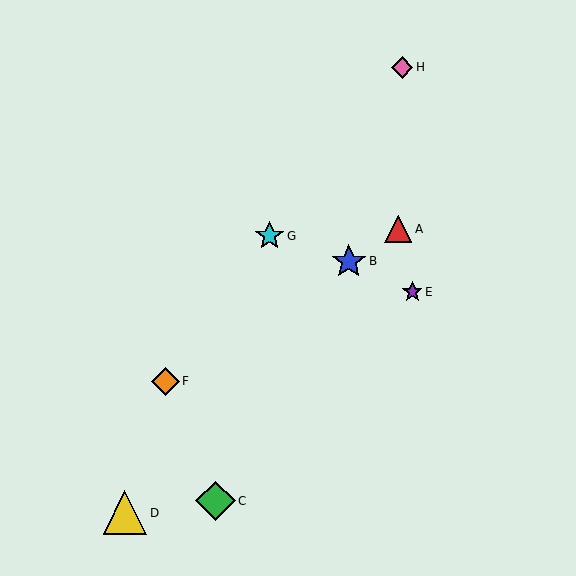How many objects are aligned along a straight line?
3 objects (A, B, F) are aligned along a straight line.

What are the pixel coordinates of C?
Object C is at (215, 501).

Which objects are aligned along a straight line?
Objects A, B, F are aligned along a straight line.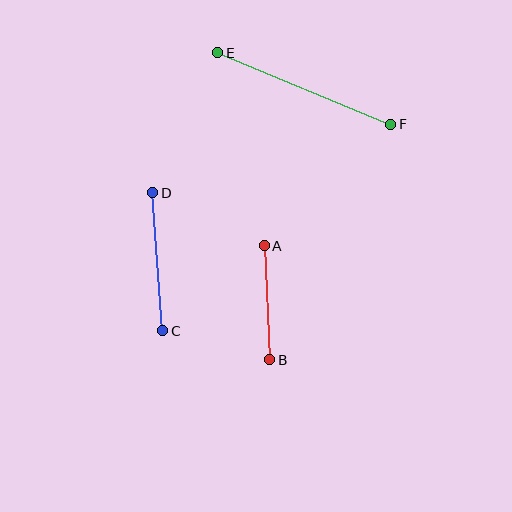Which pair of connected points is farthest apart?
Points E and F are farthest apart.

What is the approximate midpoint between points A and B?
The midpoint is at approximately (267, 303) pixels.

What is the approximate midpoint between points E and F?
The midpoint is at approximately (304, 88) pixels.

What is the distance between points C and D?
The distance is approximately 138 pixels.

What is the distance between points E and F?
The distance is approximately 187 pixels.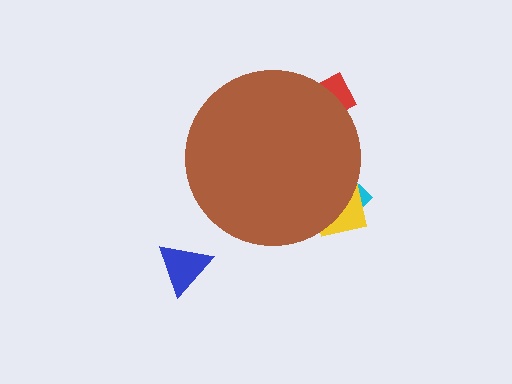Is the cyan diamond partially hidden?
Yes, the cyan diamond is partially hidden behind the brown circle.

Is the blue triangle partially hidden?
No, the blue triangle is fully visible.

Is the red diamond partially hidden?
Yes, the red diamond is partially hidden behind the brown circle.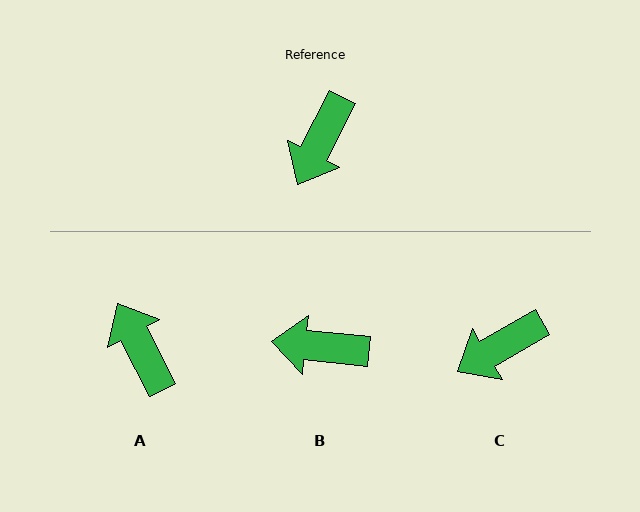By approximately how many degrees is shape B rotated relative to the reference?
Approximately 68 degrees clockwise.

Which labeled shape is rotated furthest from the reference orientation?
A, about 125 degrees away.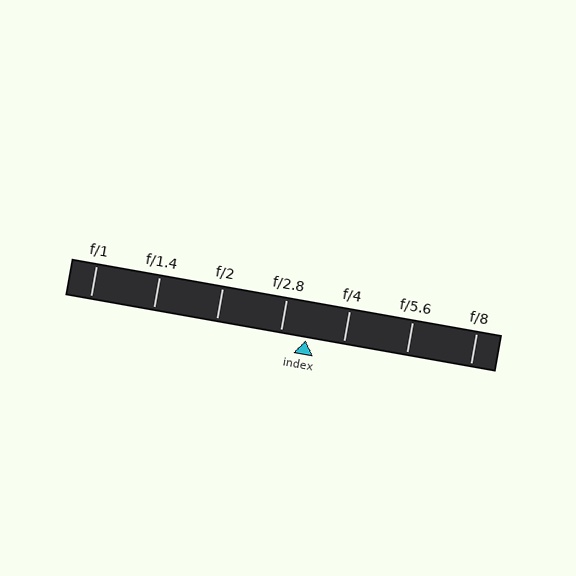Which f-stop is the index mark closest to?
The index mark is closest to f/2.8.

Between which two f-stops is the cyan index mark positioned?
The index mark is between f/2.8 and f/4.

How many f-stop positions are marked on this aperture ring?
There are 7 f-stop positions marked.